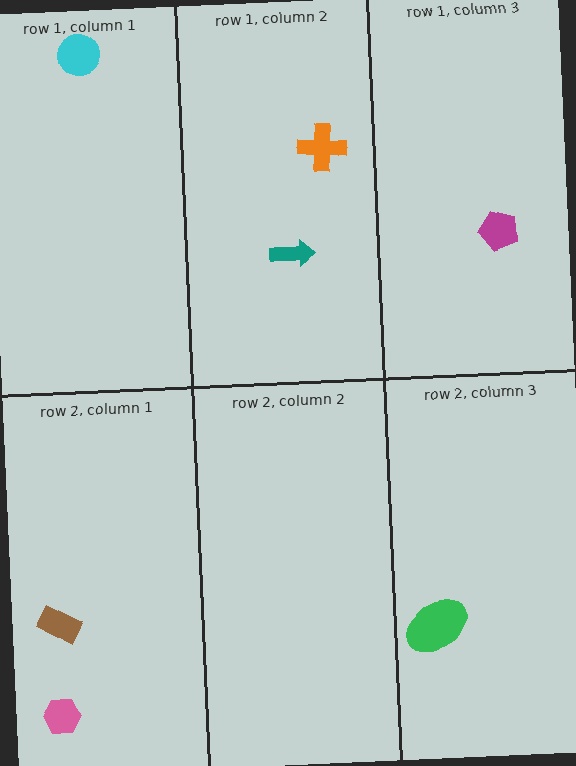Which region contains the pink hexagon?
The row 2, column 1 region.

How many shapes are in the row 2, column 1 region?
2.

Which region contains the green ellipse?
The row 2, column 3 region.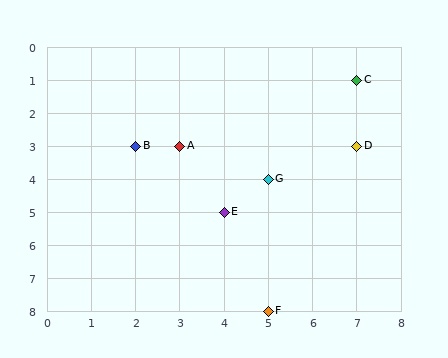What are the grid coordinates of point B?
Point B is at grid coordinates (2, 3).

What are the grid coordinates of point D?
Point D is at grid coordinates (7, 3).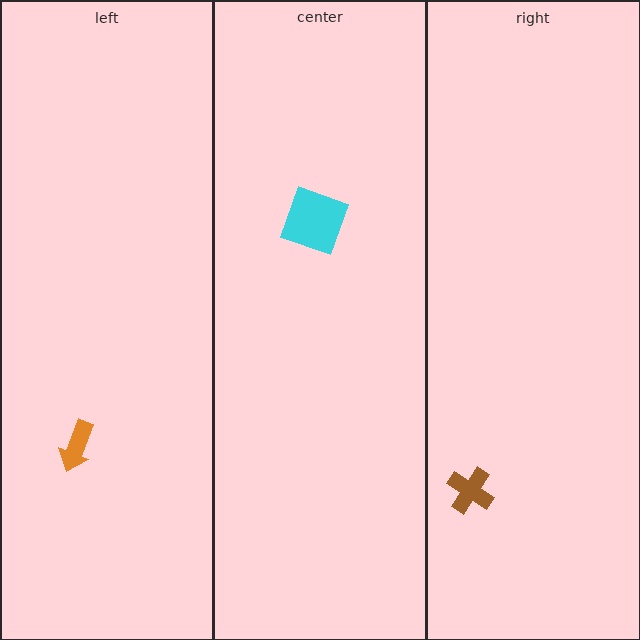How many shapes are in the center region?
1.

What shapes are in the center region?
The cyan square.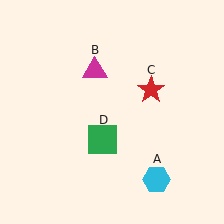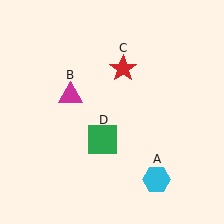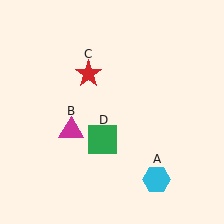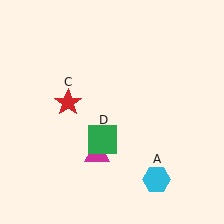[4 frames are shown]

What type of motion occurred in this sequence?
The magenta triangle (object B), red star (object C) rotated counterclockwise around the center of the scene.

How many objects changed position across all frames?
2 objects changed position: magenta triangle (object B), red star (object C).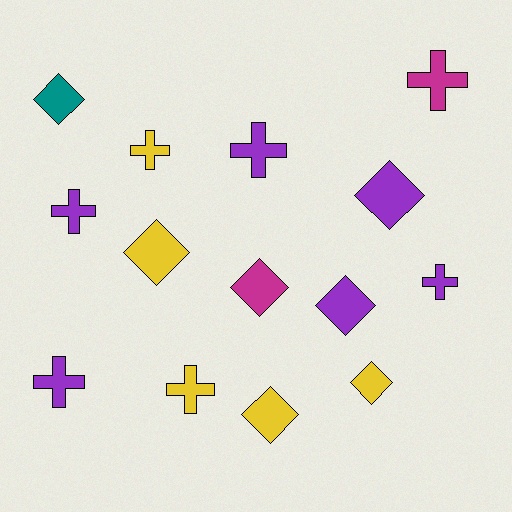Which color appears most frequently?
Purple, with 6 objects.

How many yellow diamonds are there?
There are 3 yellow diamonds.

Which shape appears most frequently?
Cross, with 7 objects.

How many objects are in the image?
There are 14 objects.